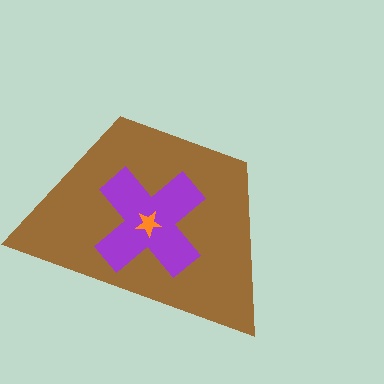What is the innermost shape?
The orange star.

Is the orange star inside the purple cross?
Yes.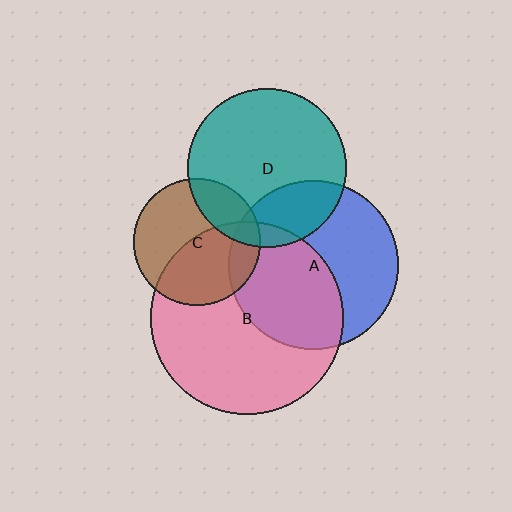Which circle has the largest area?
Circle B (pink).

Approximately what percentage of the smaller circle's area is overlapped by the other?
Approximately 5%.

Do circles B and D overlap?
Yes.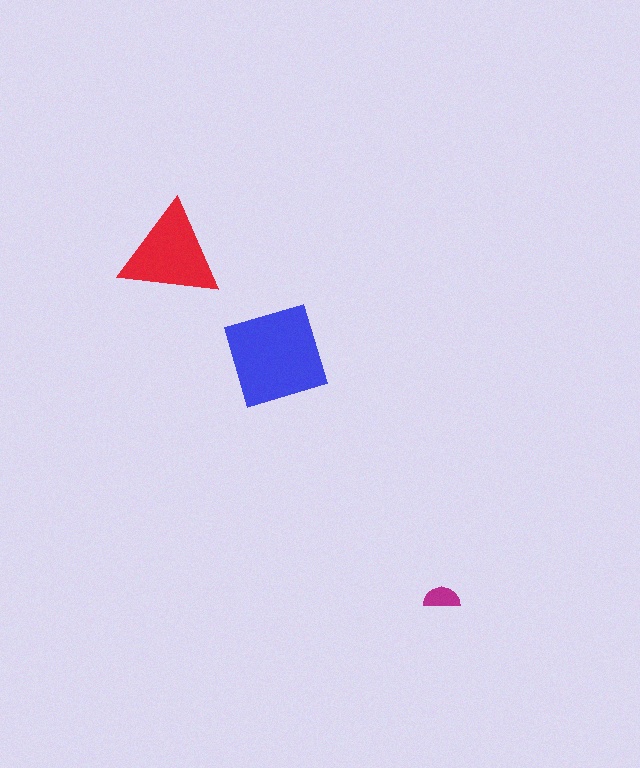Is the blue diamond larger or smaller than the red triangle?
Larger.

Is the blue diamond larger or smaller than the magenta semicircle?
Larger.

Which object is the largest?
The blue diamond.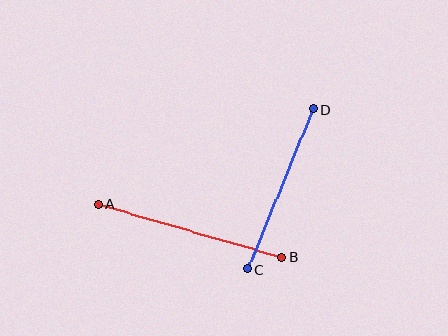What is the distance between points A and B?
The distance is approximately 190 pixels.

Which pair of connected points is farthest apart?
Points A and B are farthest apart.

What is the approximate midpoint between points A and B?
The midpoint is at approximately (190, 231) pixels.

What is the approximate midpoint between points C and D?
The midpoint is at approximately (280, 189) pixels.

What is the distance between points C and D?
The distance is approximately 173 pixels.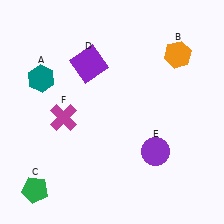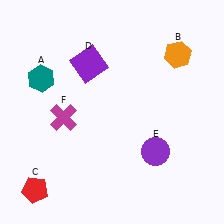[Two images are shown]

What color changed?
The pentagon (C) changed from green in Image 1 to red in Image 2.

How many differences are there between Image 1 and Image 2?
There is 1 difference between the two images.